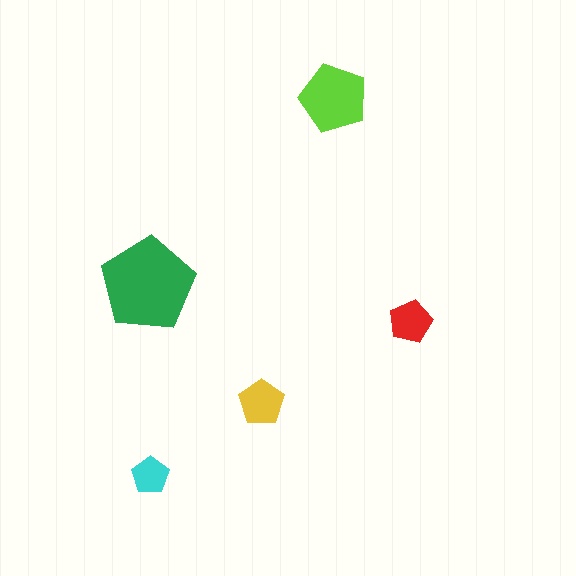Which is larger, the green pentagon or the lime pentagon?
The green one.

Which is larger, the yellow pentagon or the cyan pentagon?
The yellow one.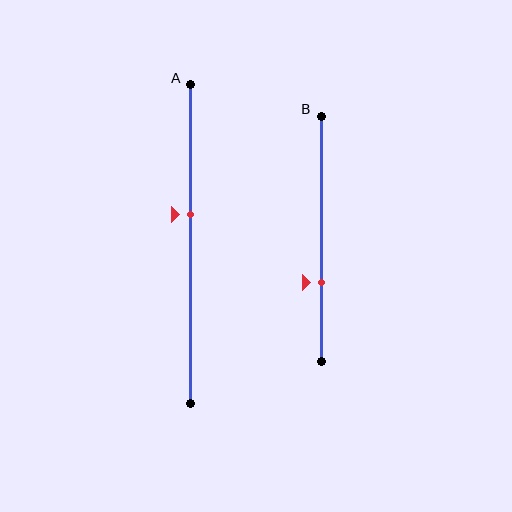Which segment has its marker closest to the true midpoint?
Segment A has its marker closest to the true midpoint.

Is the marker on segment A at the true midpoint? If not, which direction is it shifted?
No, the marker on segment A is shifted upward by about 9% of the segment length.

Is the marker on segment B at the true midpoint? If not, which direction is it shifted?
No, the marker on segment B is shifted downward by about 18% of the segment length.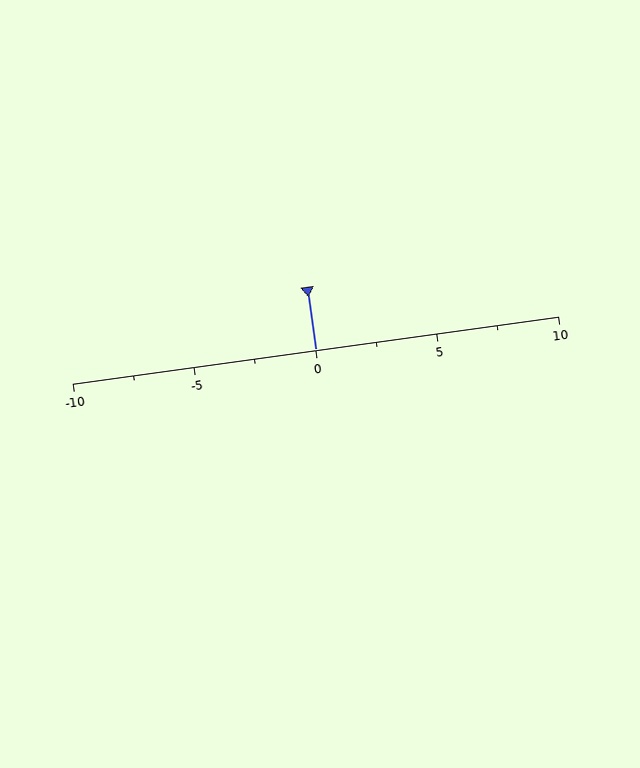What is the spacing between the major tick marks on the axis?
The major ticks are spaced 5 apart.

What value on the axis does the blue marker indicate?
The marker indicates approximately 0.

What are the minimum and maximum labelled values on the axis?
The axis runs from -10 to 10.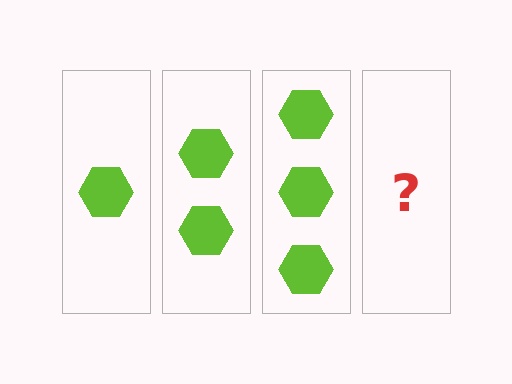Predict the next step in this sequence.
The next step is 4 hexagons.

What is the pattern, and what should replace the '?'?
The pattern is that each step adds one more hexagon. The '?' should be 4 hexagons.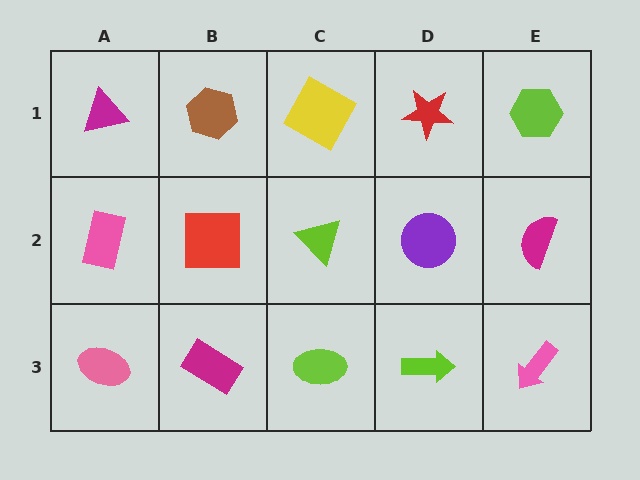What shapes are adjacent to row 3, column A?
A pink rectangle (row 2, column A), a magenta rectangle (row 3, column B).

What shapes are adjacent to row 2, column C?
A yellow square (row 1, column C), a lime ellipse (row 3, column C), a red square (row 2, column B), a purple circle (row 2, column D).